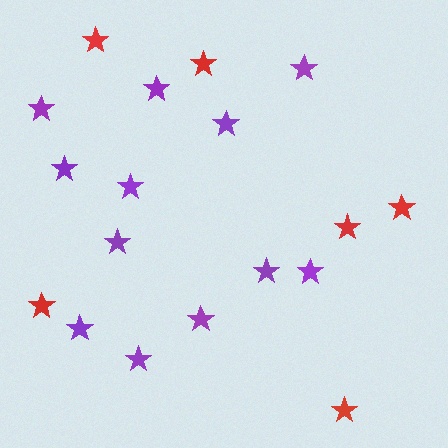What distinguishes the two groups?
There are 2 groups: one group of red stars (6) and one group of purple stars (12).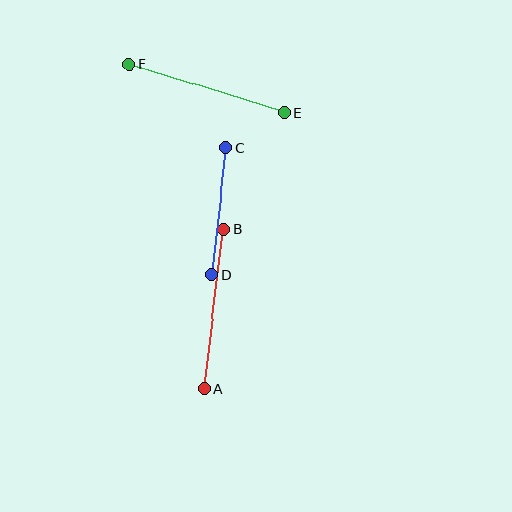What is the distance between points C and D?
The distance is approximately 127 pixels.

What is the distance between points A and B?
The distance is approximately 161 pixels.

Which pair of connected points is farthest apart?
Points E and F are farthest apart.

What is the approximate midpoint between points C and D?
The midpoint is at approximately (219, 212) pixels.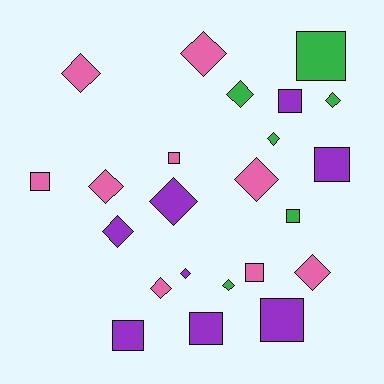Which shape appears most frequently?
Diamond, with 13 objects.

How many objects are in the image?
There are 23 objects.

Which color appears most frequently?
Pink, with 9 objects.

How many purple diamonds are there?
There are 3 purple diamonds.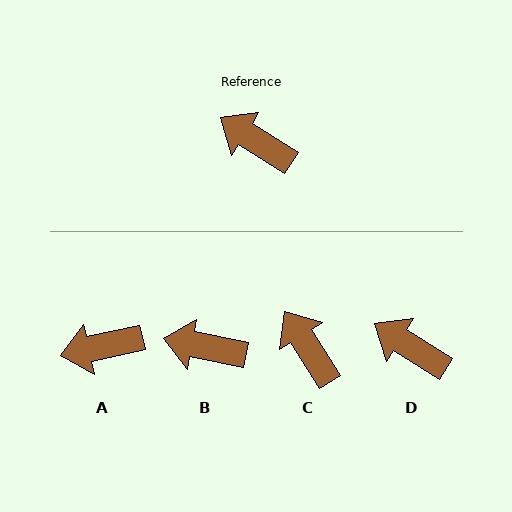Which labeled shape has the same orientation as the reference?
D.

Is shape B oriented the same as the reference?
No, it is off by about 22 degrees.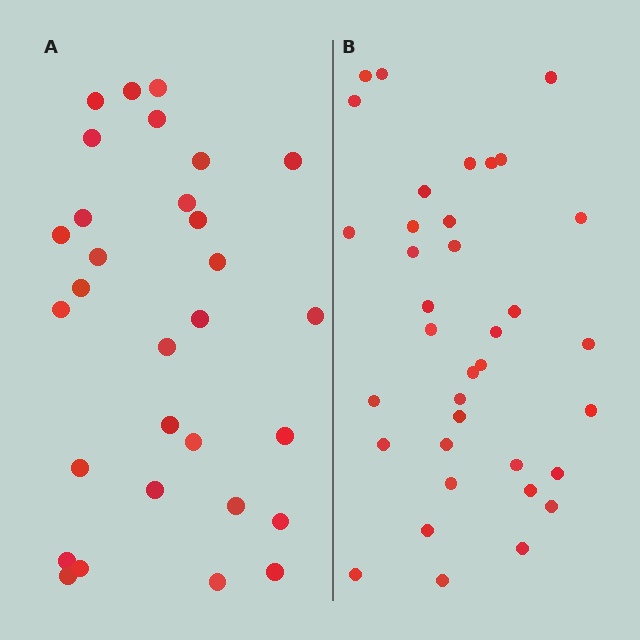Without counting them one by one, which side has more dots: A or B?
Region B (the right region) has more dots.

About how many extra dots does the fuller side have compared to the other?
Region B has about 6 more dots than region A.